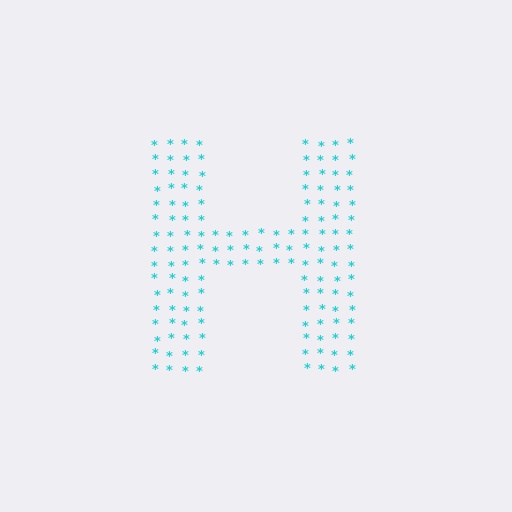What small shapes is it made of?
It is made of small asterisks.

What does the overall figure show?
The overall figure shows the letter H.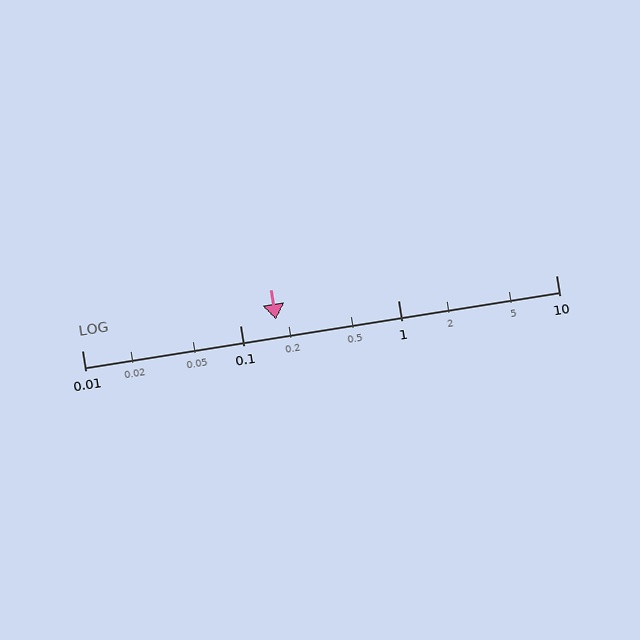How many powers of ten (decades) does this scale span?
The scale spans 3 decades, from 0.01 to 10.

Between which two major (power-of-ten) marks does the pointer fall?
The pointer is between 0.1 and 1.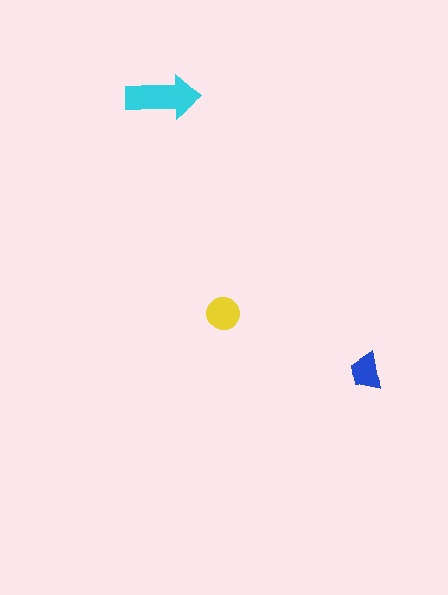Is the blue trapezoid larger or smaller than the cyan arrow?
Smaller.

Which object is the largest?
The cyan arrow.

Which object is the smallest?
The blue trapezoid.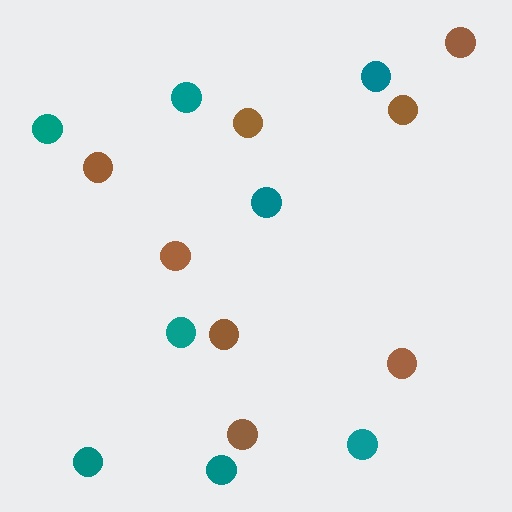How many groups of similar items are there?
There are 2 groups: one group of brown circles (8) and one group of teal circles (8).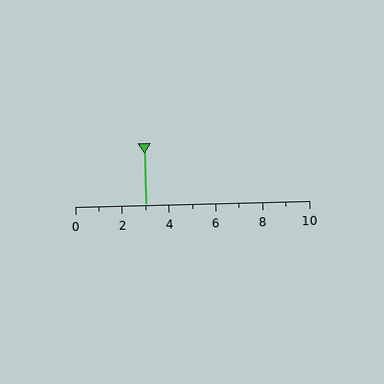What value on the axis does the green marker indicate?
The marker indicates approximately 3.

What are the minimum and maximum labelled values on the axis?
The axis runs from 0 to 10.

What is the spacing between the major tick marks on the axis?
The major ticks are spaced 2 apart.